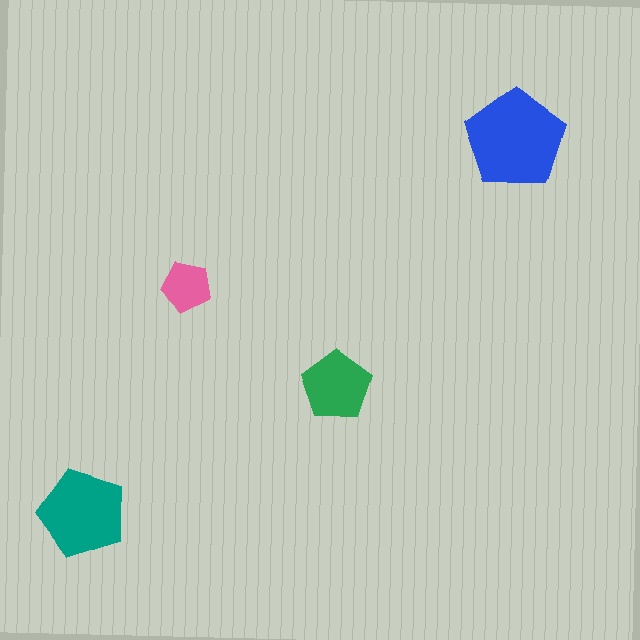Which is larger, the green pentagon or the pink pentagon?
The green one.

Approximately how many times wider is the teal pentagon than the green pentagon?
About 1.5 times wider.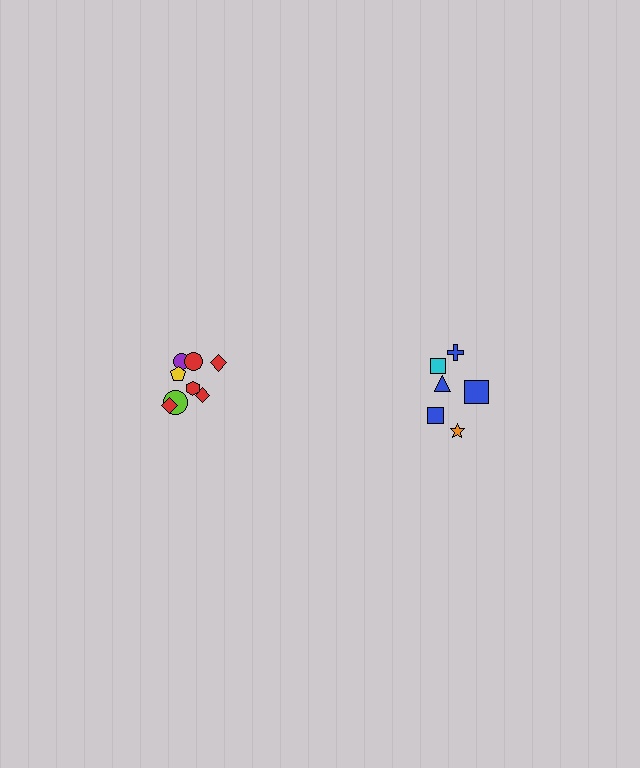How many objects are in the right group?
There are 6 objects.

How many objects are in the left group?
There are 8 objects.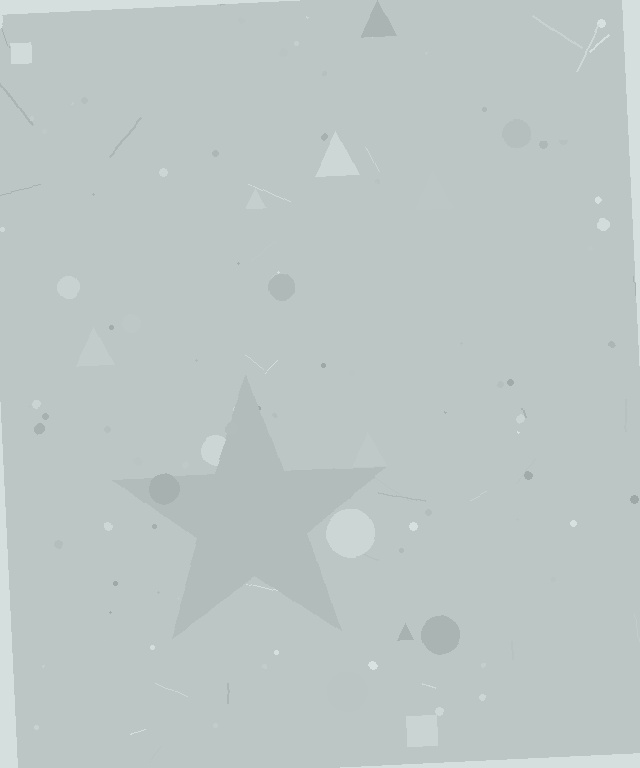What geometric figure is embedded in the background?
A star is embedded in the background.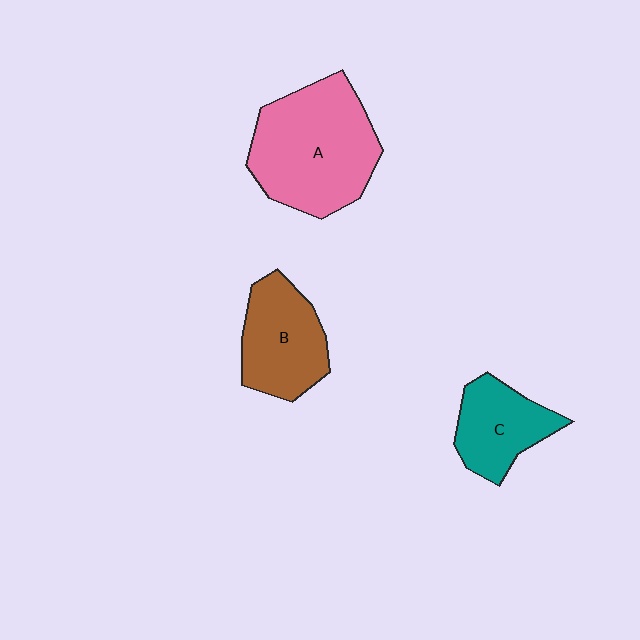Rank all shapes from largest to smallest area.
From largest to smallest: A (pink), B (brown), C (teal).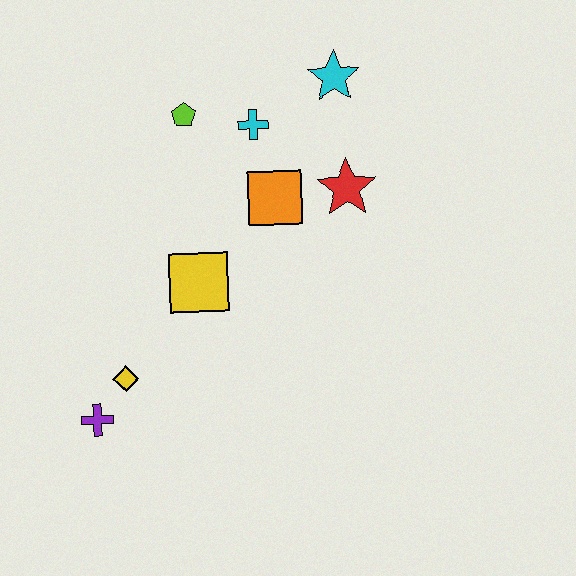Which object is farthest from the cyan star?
The purple cross is farthest from the cyan star.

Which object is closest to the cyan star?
The cyan cross is closest to the cyan star.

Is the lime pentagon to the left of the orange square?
Yes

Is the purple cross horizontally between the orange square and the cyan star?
No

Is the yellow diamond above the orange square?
No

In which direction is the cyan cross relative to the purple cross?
The cyan cross is above the purple cross.